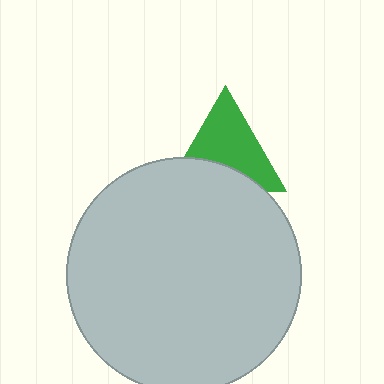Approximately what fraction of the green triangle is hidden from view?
Roughly 35% of the green triangle is hidden behind the light gray circle.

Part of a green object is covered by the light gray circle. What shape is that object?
It is a triangle.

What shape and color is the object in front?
The object in front is a light gray circle.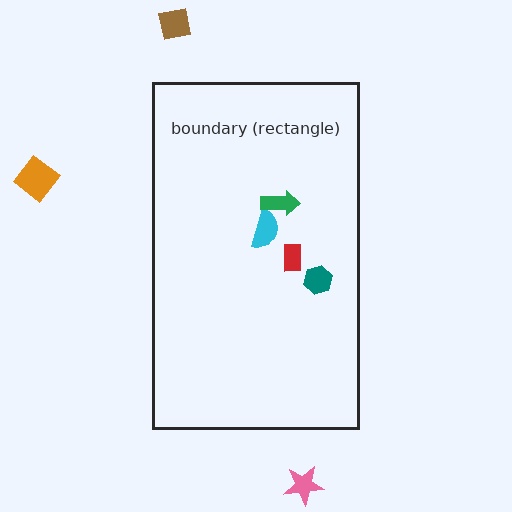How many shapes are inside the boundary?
4 inside, 3 outside.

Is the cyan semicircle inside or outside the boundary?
Inside.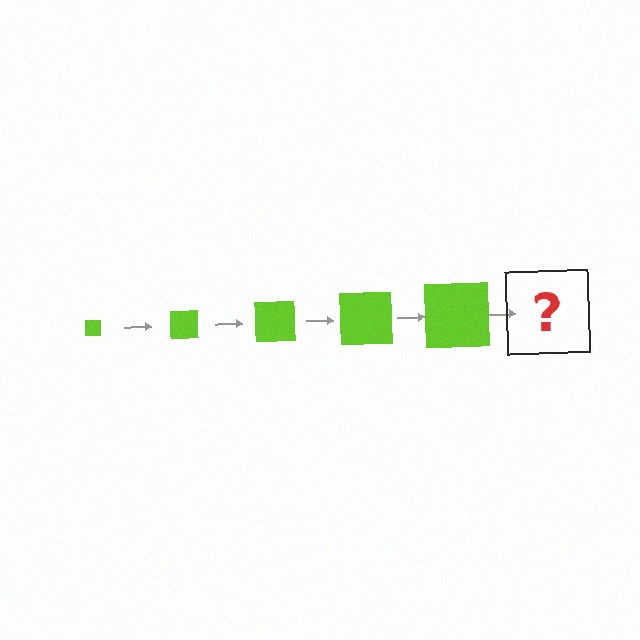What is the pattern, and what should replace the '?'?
The pattern is that the square gets progressively larger each step. The '?' should be a lime square, larger than the previous one.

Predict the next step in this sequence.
The next step is a lime square, larger than the previous one.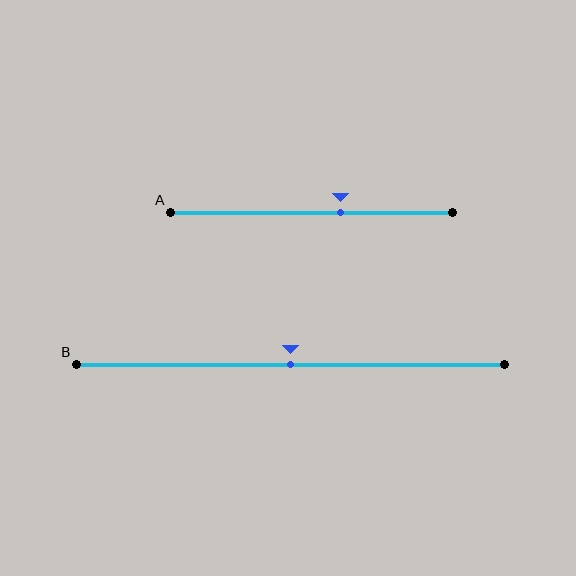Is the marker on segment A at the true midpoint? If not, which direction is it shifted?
No, the marker on segment A is shifted to the right by about 10% of the segment length.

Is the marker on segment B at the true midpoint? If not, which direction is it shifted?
Yes, the marker on segment B is at the true midpoint.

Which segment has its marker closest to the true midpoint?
Segment B has its marker closest to the true midpoint.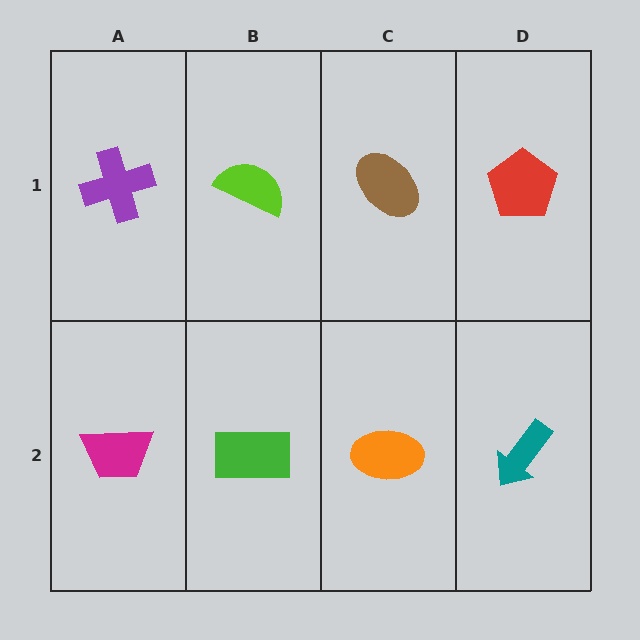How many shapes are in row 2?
4 shapes.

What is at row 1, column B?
A lime semicircle.